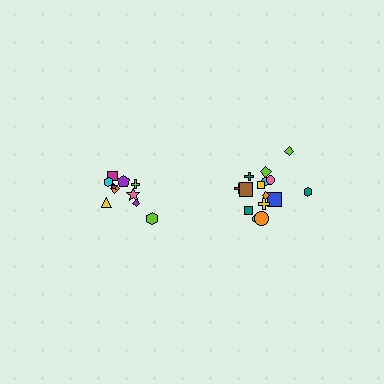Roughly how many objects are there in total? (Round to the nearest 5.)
Roughly 25 objects in total.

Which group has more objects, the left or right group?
The right group.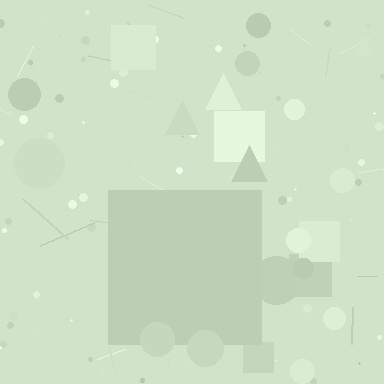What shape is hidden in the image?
A square is hidden in the image.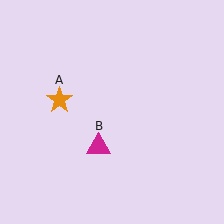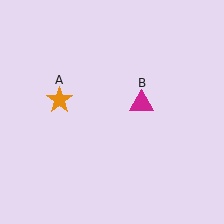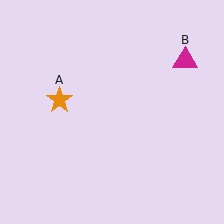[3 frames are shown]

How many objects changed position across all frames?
1 object changed position: magenta triangle (object B).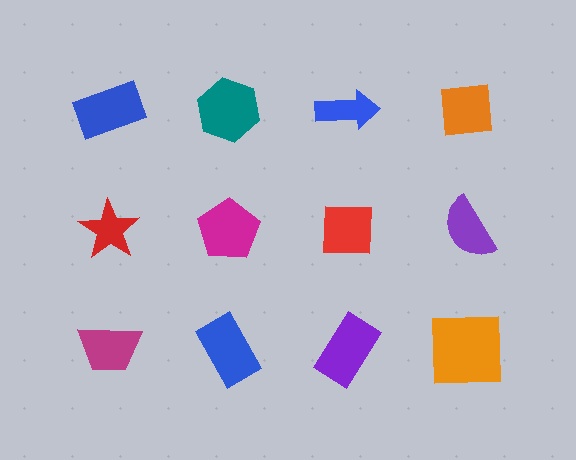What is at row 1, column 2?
A teal hexagon.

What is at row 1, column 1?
A blue rectangle.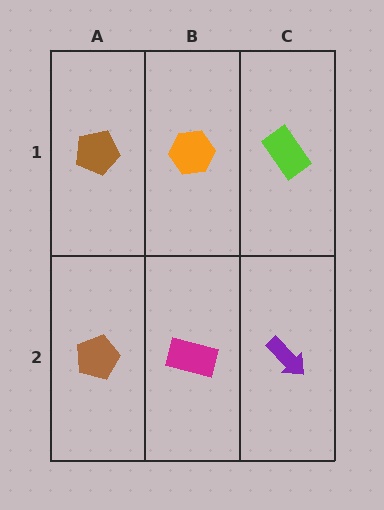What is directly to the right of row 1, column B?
A lime rectangle.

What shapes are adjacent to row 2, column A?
A brown pentagon (row 1, column A), a magenta rectangle (row 2, column B).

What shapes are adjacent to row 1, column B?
A magenta rectangle (row 2, column B), a brown pentagon (row 1, column A), a lime rectangle (row 1, column C).